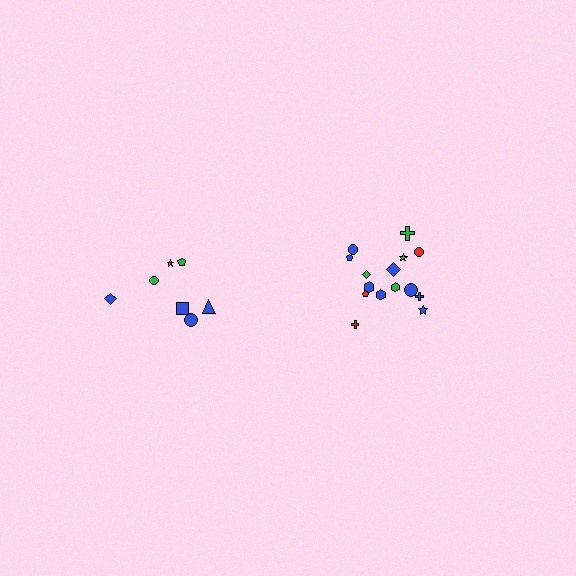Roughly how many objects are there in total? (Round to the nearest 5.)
Roughly 20 objects in total.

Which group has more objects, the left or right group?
The right group.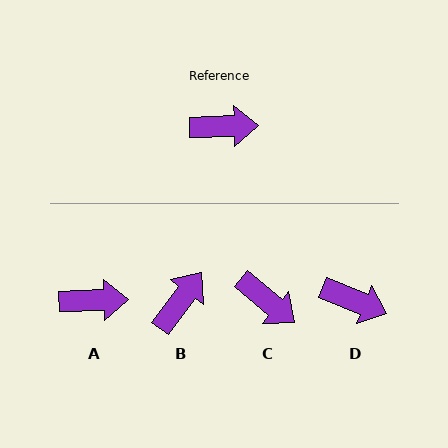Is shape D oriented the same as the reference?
No, it is off by about 24 degrees.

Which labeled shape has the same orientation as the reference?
A.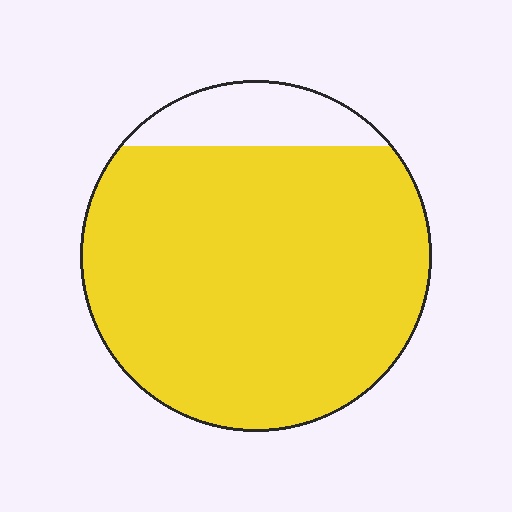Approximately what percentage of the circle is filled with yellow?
Approximately 85%.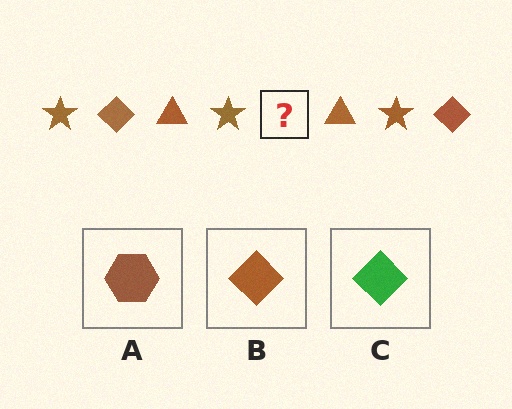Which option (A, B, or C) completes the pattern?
B.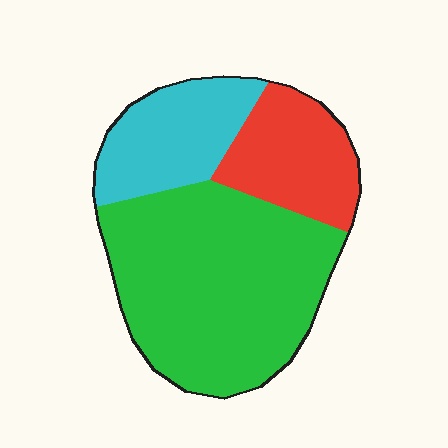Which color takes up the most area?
Green, at roughly 60%.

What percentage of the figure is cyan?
Cyan takes up about one fifth (1/5) of the figure.